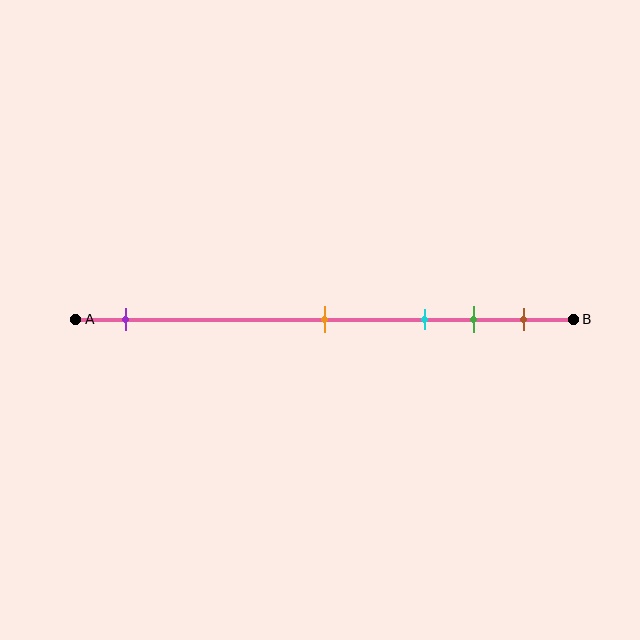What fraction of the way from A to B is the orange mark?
The orange mark is approximately 50% (0.5) of the way from A to B.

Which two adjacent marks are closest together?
The green and brown marks are the closest adjacent pair.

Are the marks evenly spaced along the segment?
No, the marks are not evenly spaced.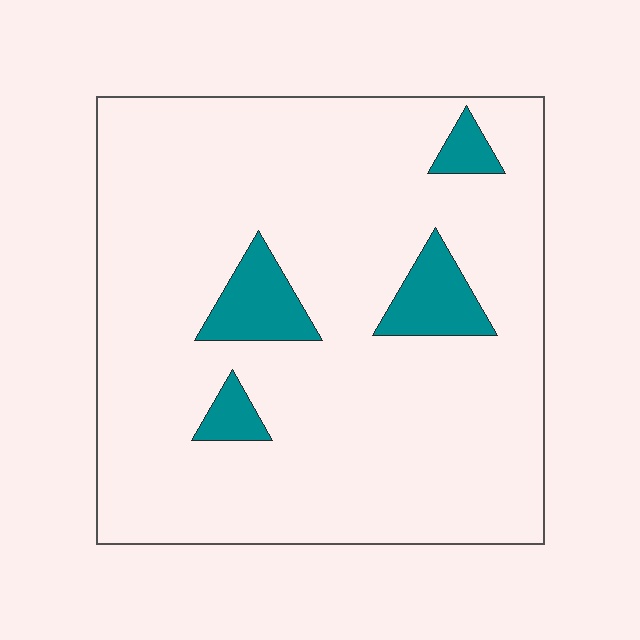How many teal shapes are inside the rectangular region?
4.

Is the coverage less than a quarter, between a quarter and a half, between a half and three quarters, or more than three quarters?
Less than a quarter.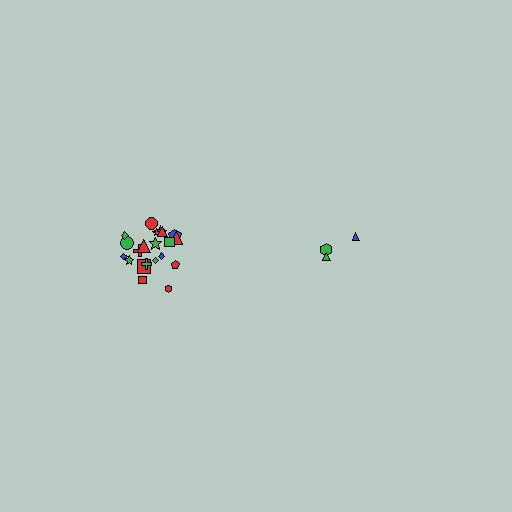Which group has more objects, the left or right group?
The left group.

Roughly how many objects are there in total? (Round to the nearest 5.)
Roughly 25 objects in total.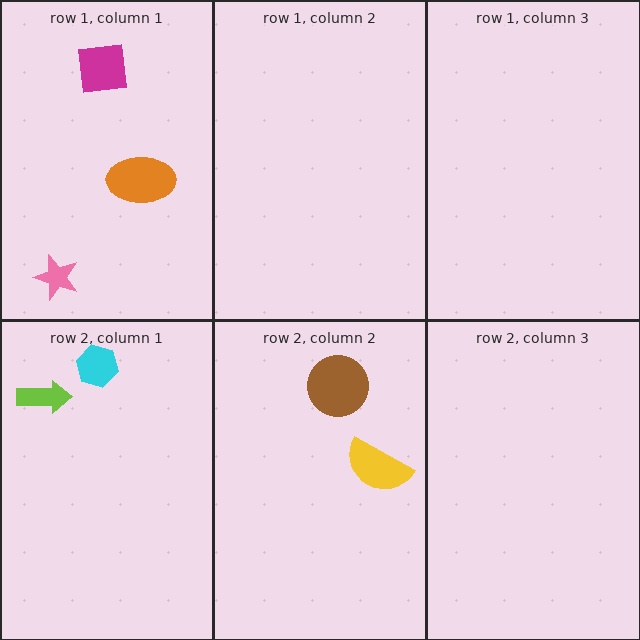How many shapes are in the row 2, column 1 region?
2.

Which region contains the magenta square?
The row 1, column 1 region.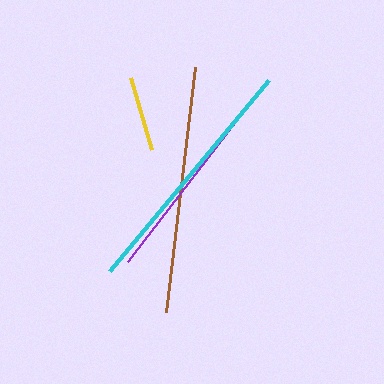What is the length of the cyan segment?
The cyan segment is approximately 249 pixels long.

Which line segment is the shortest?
The yellow line is the shortest at approximately 75 pixels.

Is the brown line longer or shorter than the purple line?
The brown line is longer than the purple line.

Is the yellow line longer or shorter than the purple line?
The purple line is longer than the yellow line.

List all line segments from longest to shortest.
From longest to shortest: cyan, brown, purple, yellow.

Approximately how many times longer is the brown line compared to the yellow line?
The brown line is approximately 3.3 times the length of the yellow line.